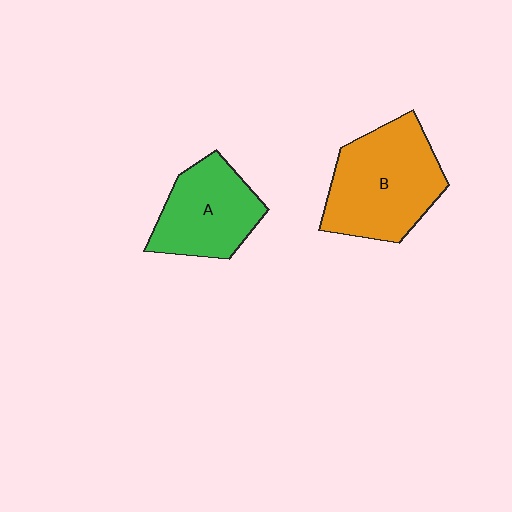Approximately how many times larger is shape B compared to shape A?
Approximately 1.4 times.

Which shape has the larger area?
Shape B (orange).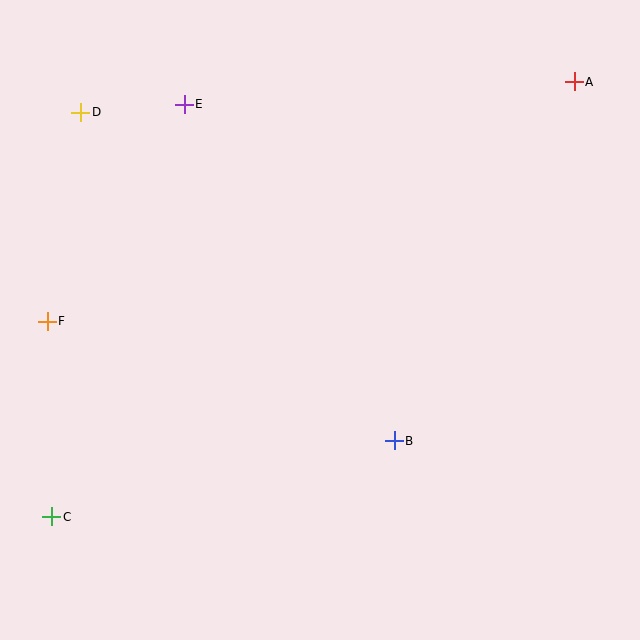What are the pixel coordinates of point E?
Point E is at (184, 104).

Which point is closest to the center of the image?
Point B at (394, 441) is closest to the center.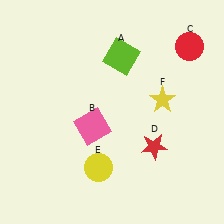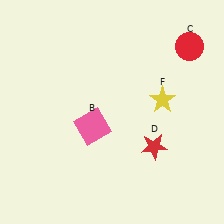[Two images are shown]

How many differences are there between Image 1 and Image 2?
There are 2 differences between the two images.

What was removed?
The lime square (A), the yellow circle (E) were removed in Image 2.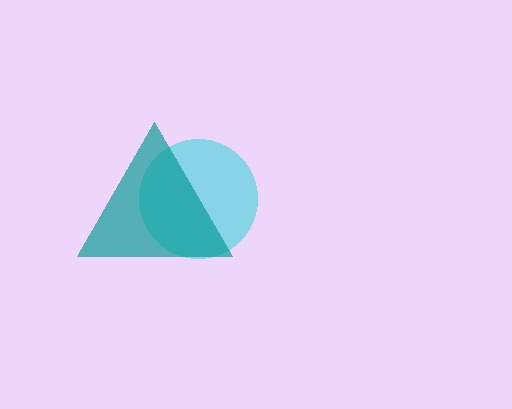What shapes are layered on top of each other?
The layered shapes are: a cyan circle, a teal triangle.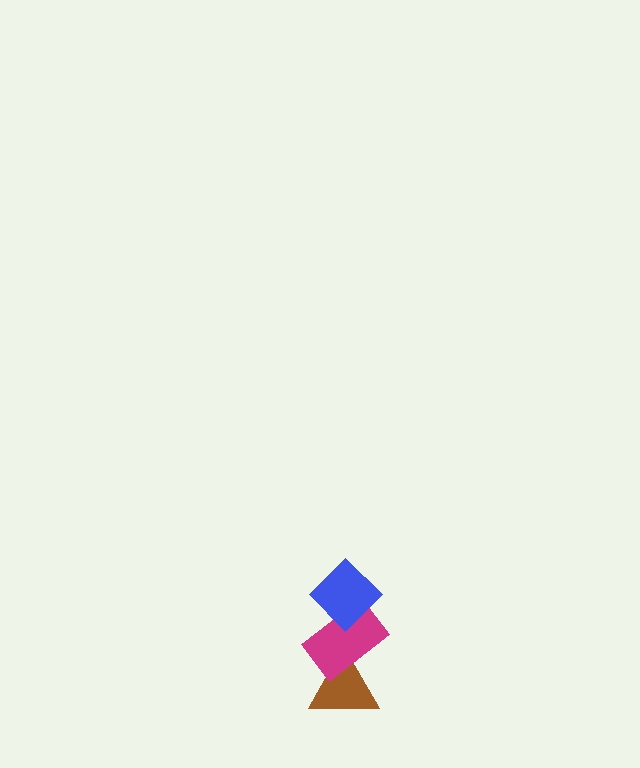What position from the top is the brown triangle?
The brown triangle is 3rd from the top.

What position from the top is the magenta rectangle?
The magenta rectangle is 2nd from the top.